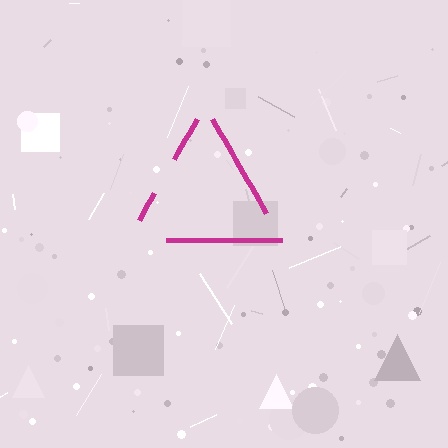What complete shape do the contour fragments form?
The contour fragments form a triangle.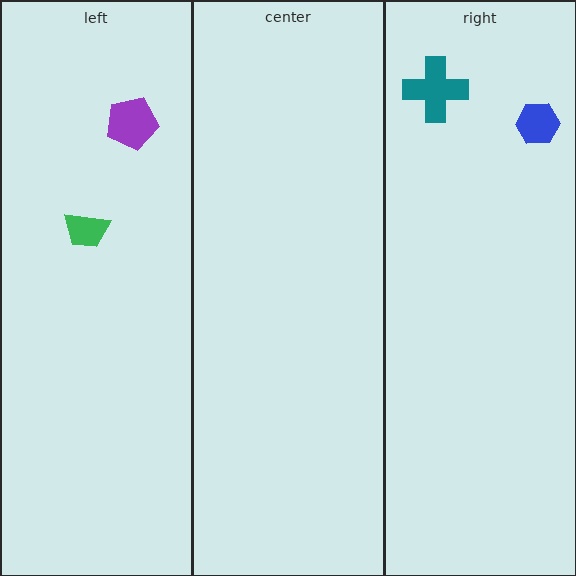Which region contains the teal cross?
The right region.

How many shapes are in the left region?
2.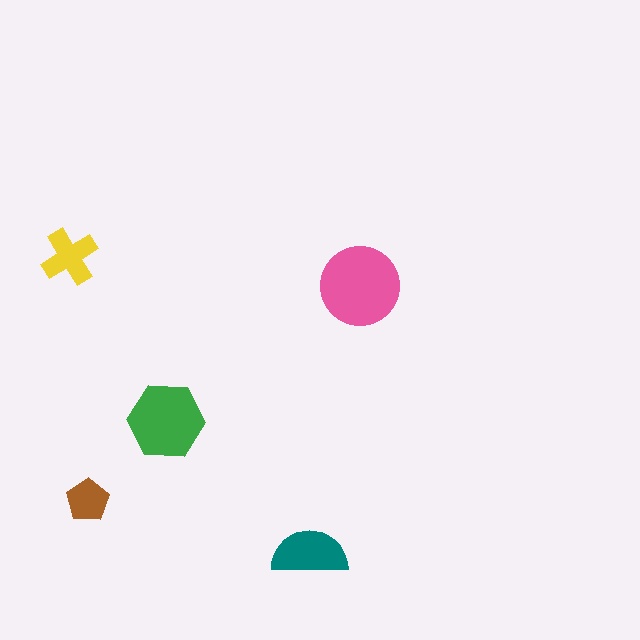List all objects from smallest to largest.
The brown pentagon, the yellow cross, the teal semicircle, the green hexagon, the pink circle.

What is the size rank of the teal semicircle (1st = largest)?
3rd.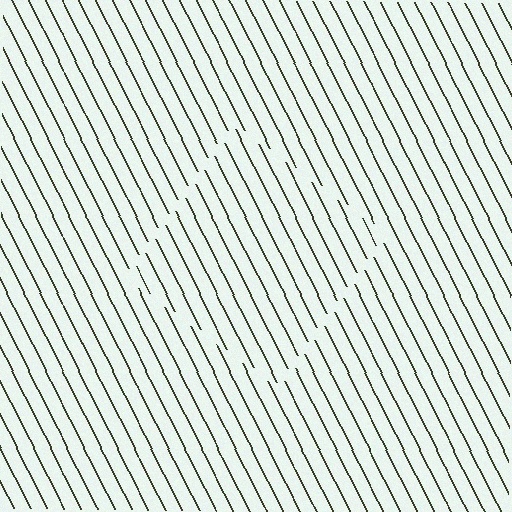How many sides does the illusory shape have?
4 sides — the line-ends trace a square.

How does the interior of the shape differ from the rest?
The interior of the shape contains the same grating, shifted by half a period — the contour is defined by the phase discontinuity where line-ends from the inner and outer gratings abut.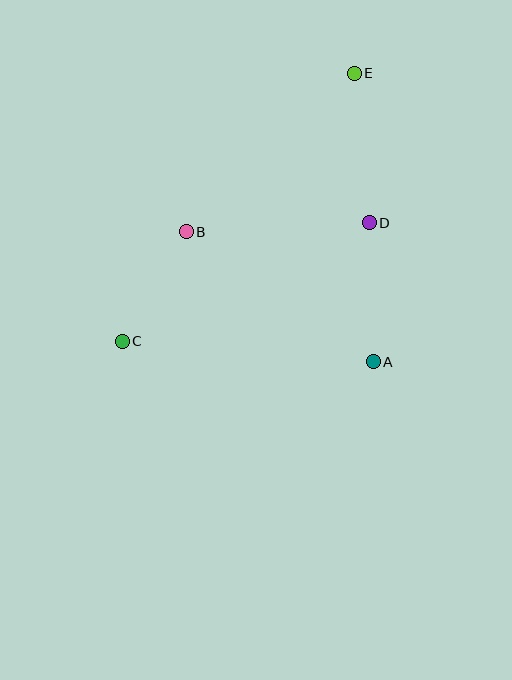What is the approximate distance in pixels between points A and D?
The distance between A and D is approximately 139 pixels.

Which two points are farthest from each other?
Points C and E are farthest from each other.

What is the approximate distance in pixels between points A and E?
The distance between A and E is approximately 289 pixels.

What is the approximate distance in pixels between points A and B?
The distance between A and B is approximately 228 pixels.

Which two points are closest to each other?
Points B and C are closest to each other.